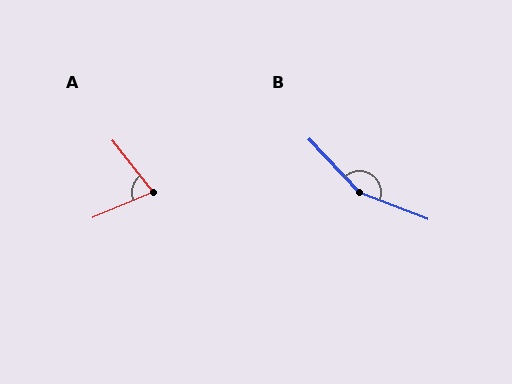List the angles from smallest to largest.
A (74°), B (154°).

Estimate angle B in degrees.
Approximately 154 degrees.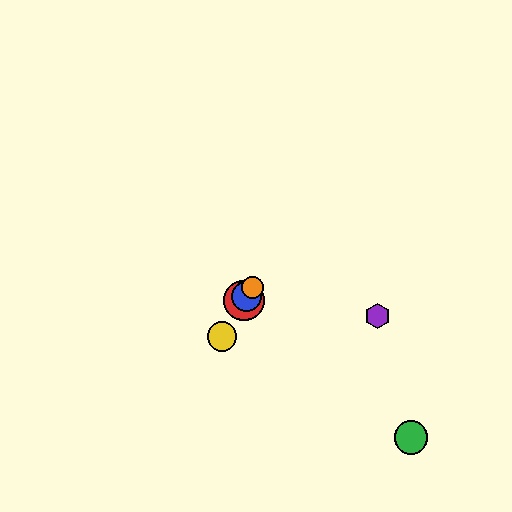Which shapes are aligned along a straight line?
The red circle, the blue circle, the yellow circle, the orange circle are aligned along a straight line.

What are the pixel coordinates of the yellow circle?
The yellow circle is at (222, 336).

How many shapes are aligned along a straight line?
4 shapes (the red circle, the blue circle, the yellow circle, the orange circle) are aligned along a straight line.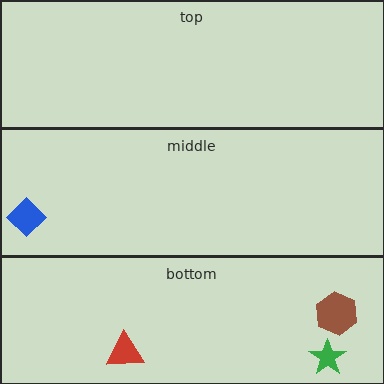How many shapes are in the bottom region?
3.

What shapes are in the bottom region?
The brown hexagon, the red triangle, the green star.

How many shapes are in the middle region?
1.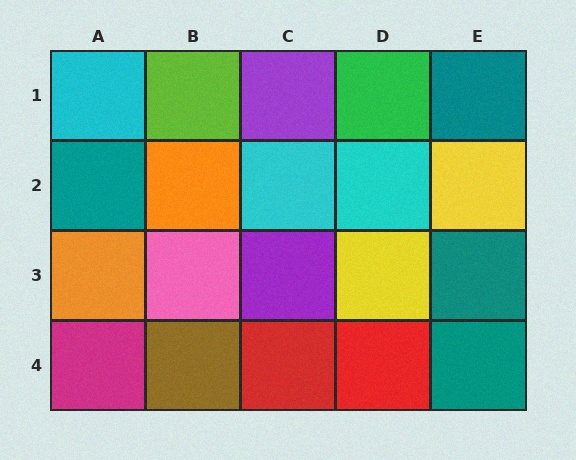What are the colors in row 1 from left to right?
Cyan, lime, purple, green, teal.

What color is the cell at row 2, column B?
Orange.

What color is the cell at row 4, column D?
Red.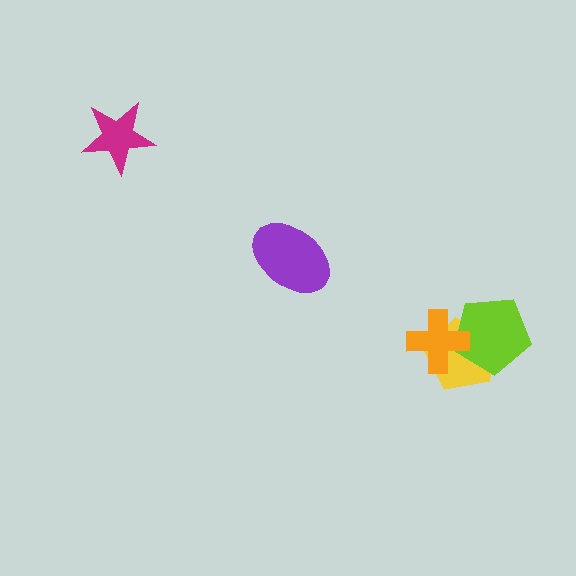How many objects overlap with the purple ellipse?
0 objects overlap with the purple ellipse.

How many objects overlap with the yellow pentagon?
2 objects overlap with the yellow pentagon.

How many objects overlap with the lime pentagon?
2 objects overlap with the lime pentagon.